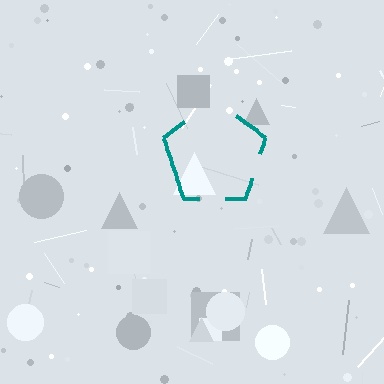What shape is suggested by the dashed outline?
The dashed outline suggests a pentagon.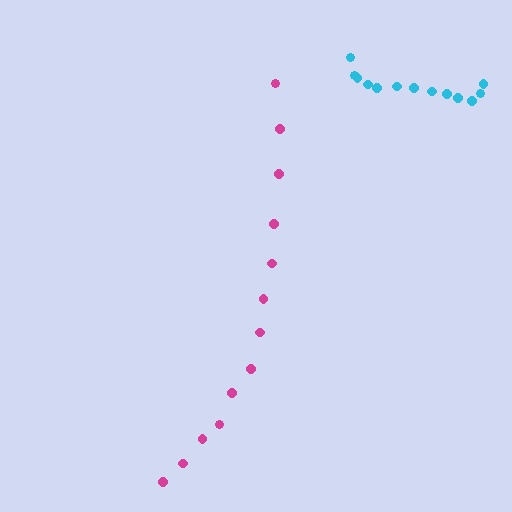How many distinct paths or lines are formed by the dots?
There are 2 distinct paths.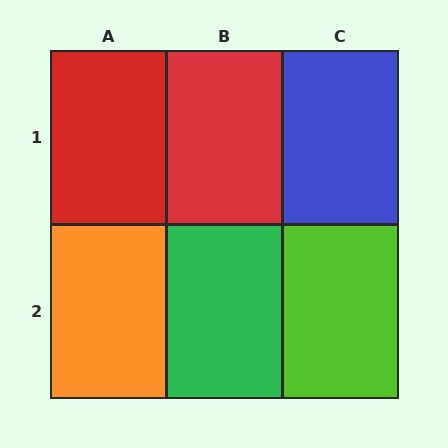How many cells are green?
1 cell is green.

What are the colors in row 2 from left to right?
Orange, green, lime.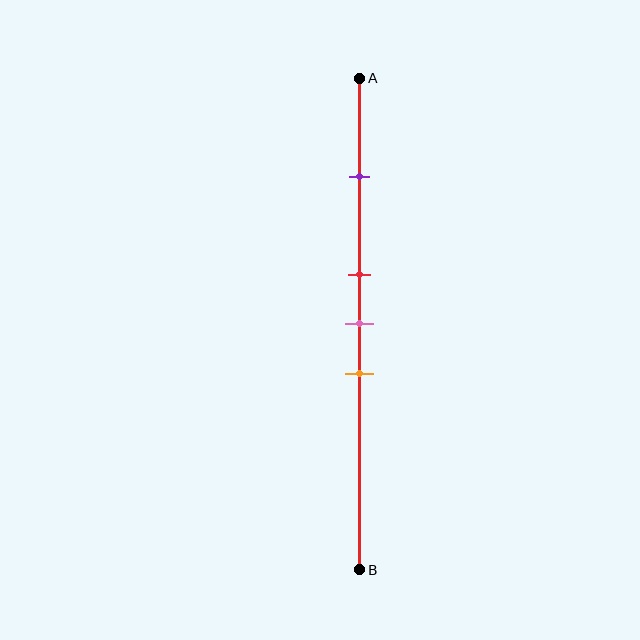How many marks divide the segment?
There are 4 marks dividing the segment.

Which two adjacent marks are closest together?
The red and pink marks are the closest adjacent pair.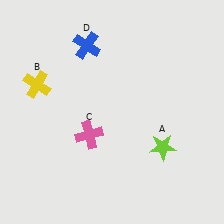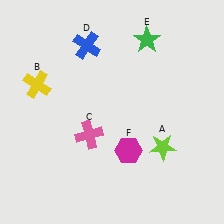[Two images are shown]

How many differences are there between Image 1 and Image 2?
There are 2 differences between the two images.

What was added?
A green star (E), a magenta hexagon (F) were added in Image 2.